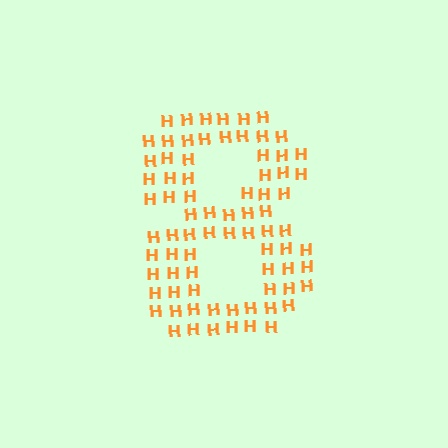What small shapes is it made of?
It is made of small letter H's.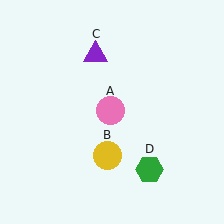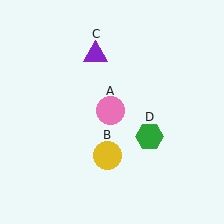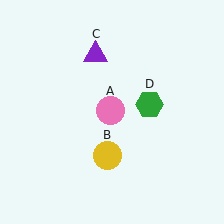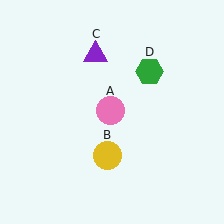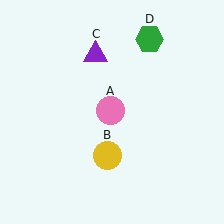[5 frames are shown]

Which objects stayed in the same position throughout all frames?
Pink circle (object A) and yellow circle (object B) and purple triangle (object C) remained stationary.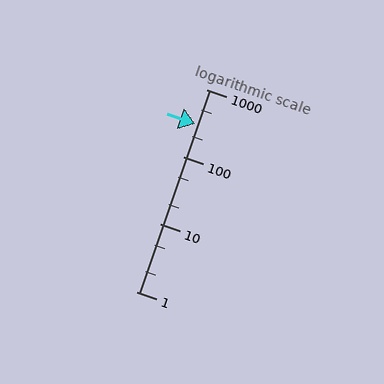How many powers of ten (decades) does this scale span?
The scale spans 3 decades, from 1 to 1000.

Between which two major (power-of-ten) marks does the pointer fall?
The pointer is between 100 and 1000.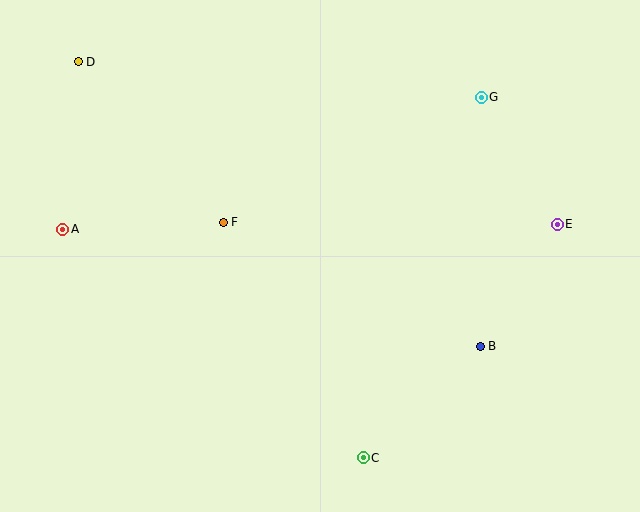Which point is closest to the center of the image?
Point F at (223, 222) is closest to the center.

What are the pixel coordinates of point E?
Point E is at (557, 224).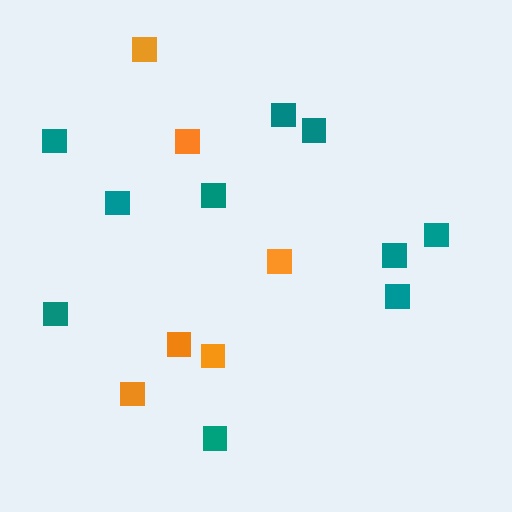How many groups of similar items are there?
There are 2 groups: one group of teal squares (10) and one group of orange squares (6).